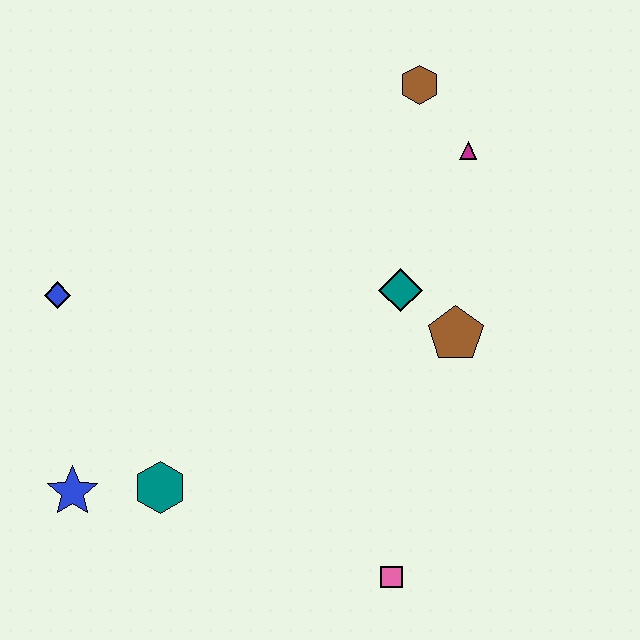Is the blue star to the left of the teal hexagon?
Yes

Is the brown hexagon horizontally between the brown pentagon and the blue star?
Yes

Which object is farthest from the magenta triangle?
The blue star is farthest from the magenta triangle.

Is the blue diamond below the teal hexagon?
No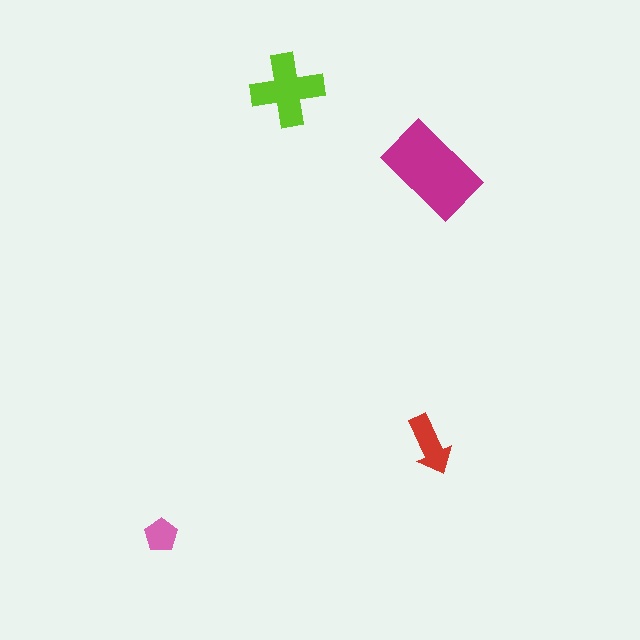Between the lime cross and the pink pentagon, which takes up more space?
The lime cross.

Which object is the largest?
The magenta rectangle.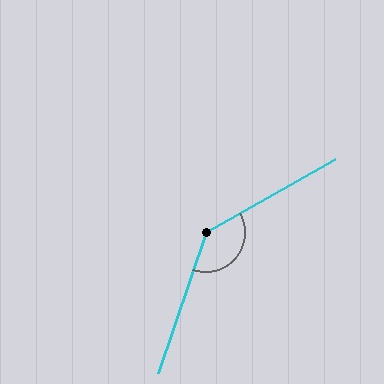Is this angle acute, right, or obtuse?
It is obtuse.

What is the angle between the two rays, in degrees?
Approximately 138 degrees.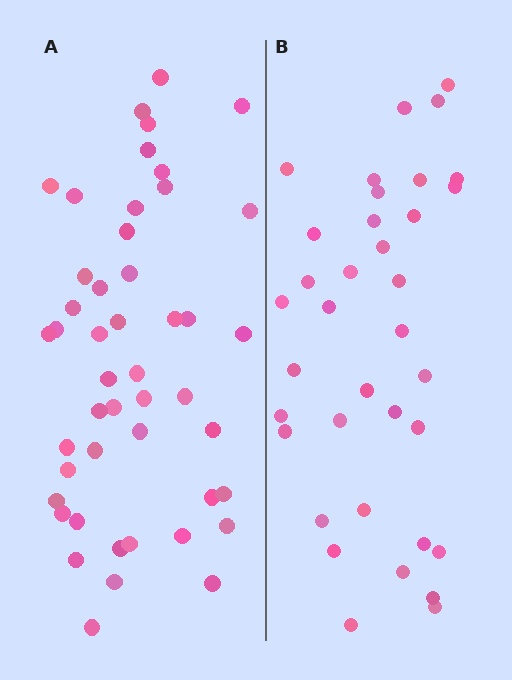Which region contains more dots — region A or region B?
Region A (the left region) has more dots.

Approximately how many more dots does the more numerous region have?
Region A has roughly 12 or so more dots than region B.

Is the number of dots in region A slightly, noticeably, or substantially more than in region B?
Region A has noticeably more, but not dramatically so. The ratio is roughly 1.3 to 1.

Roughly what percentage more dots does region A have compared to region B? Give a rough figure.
About 30% more.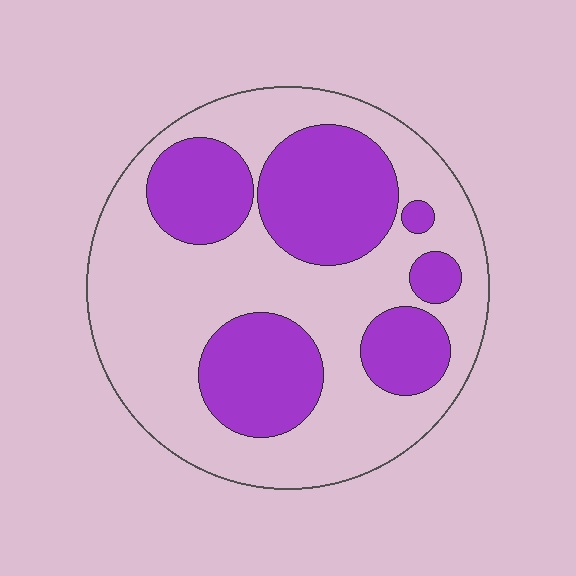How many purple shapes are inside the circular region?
6.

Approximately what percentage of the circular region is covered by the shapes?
Approximately 35%.